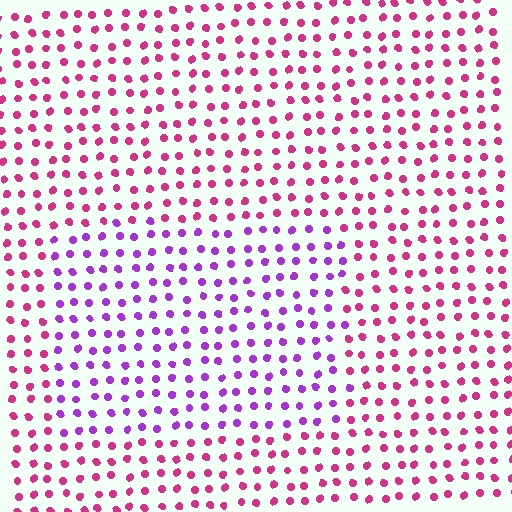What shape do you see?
I see a rectangle.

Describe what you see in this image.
The image is filled with small magenta elements in a uniform arrangement. A rectangle-shaped region is visible where the elements are tinted to a slightly different hue, forming a subtle color boundary.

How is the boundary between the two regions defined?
The boundary is defined purely by a slight shift in hue (about 43 degrees). Spacing, size, and orientation are identical on both sides.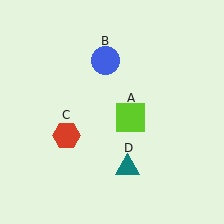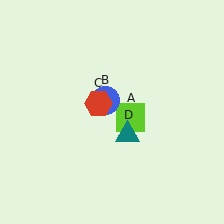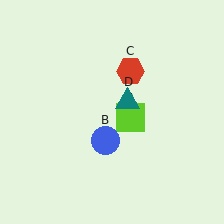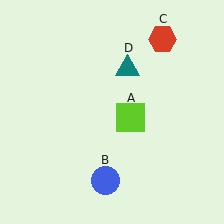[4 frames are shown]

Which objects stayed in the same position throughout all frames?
Lime square (object A) remained stationary.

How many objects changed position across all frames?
3 objects changed position: blue circle (object B), red hexagon (object C), teal triangle (object D).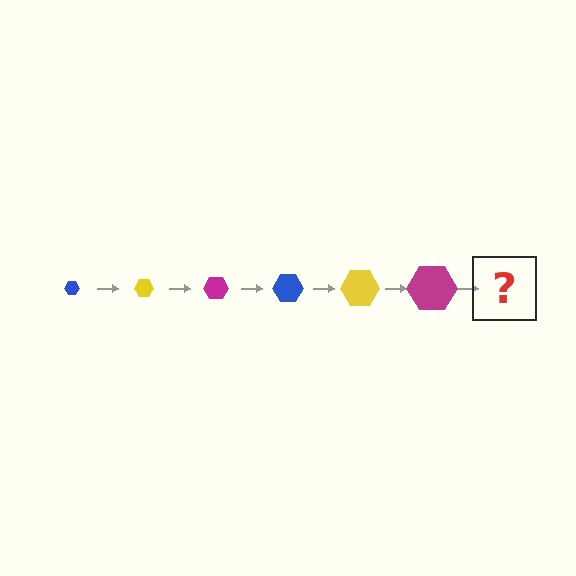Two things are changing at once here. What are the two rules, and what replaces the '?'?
The two rules are that the hexagon grows larger each step and the color cycles through blue, yellow, and magenta. The '?' should be a blue hexagon, larger than the previous one.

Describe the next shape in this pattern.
It should be a blue hexagon, larger than the previous one.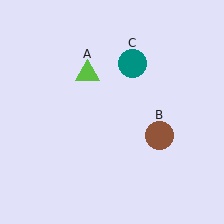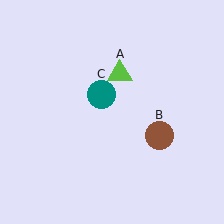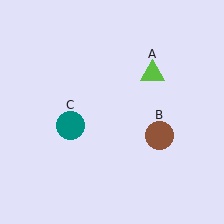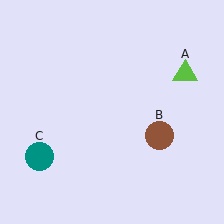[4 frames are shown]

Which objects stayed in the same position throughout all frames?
Brown circle (object B) remained stationary.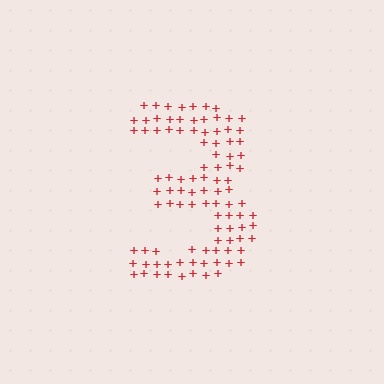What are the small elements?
The small elements are plus signs.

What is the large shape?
The large shape is the digit 3.